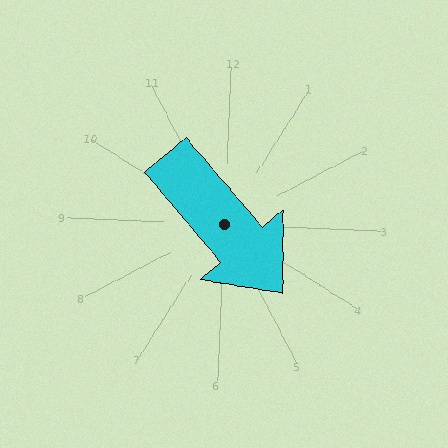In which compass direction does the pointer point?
Southeast.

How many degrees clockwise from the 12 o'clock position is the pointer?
Approximately 137 degrees.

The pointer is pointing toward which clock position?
Roughly 5 o'clock.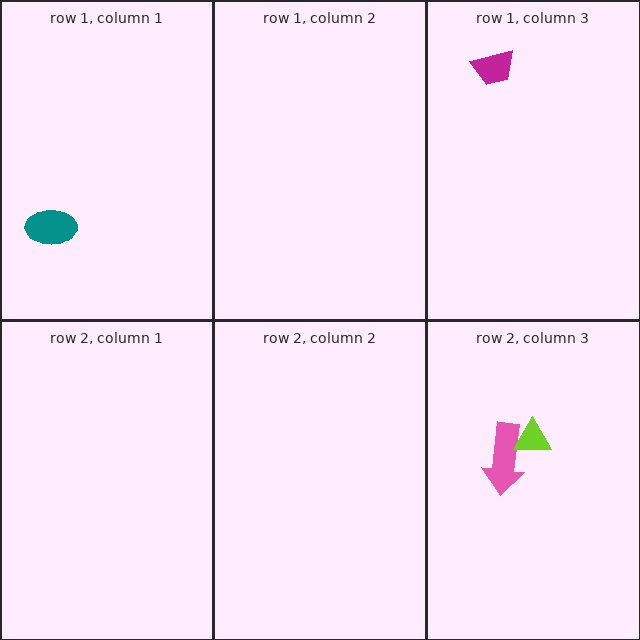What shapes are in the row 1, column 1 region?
The teal ellipse.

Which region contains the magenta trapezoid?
The row 1, column 3 region.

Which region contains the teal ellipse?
The row 1, column 1 region.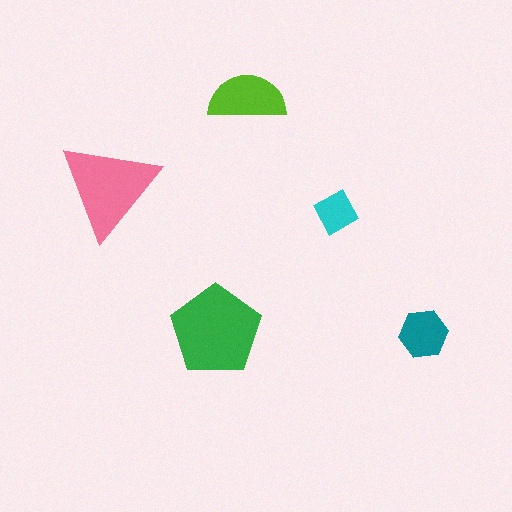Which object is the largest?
The green pentagon.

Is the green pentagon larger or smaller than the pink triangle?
Larger.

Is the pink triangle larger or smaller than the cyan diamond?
Larger.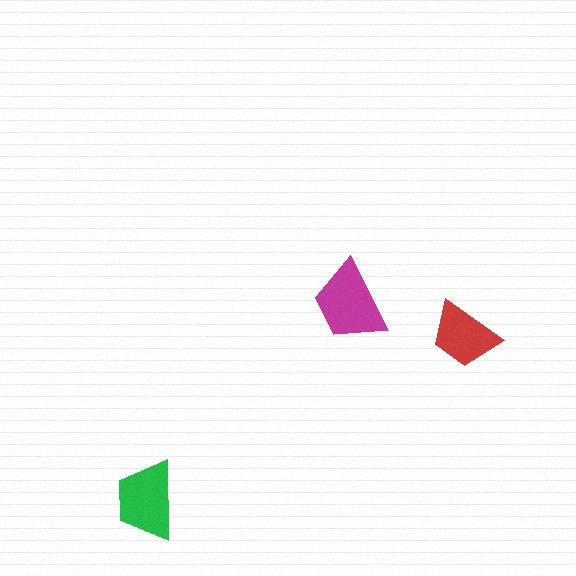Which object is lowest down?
The green trapezoid is bottommost.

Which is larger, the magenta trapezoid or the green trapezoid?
The magenta one.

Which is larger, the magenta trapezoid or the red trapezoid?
The magenta one.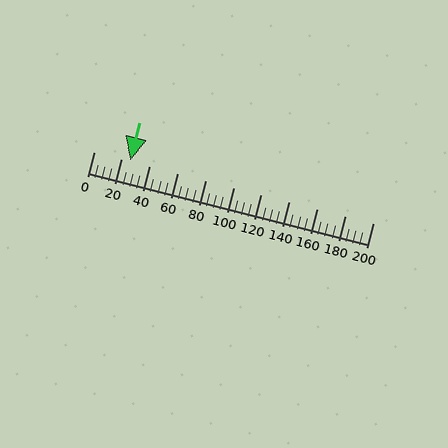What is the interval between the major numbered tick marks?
The major tick marks are spaced 20 units apart.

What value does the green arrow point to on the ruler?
The green arrow points to approximately 26.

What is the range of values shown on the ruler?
The ruler shows values from 0 to 200.